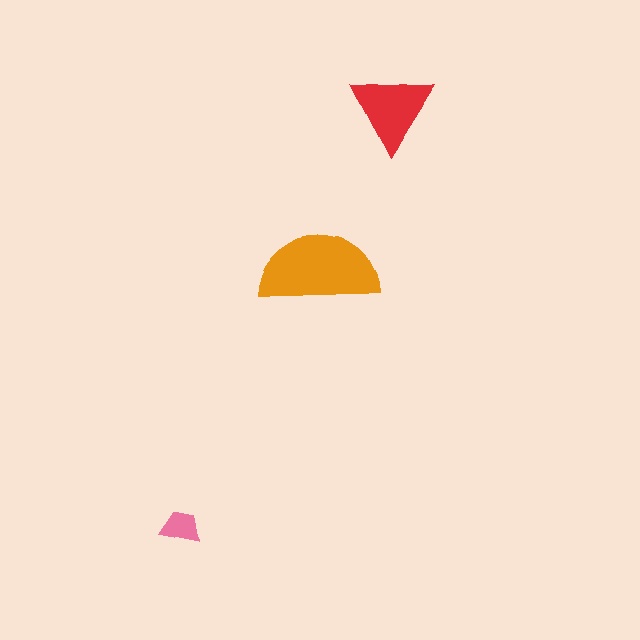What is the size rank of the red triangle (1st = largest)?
2nd.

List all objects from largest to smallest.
The orange semicircle, the red triangle, the pink trapezoid.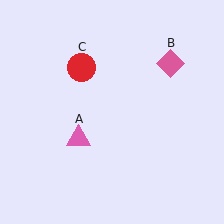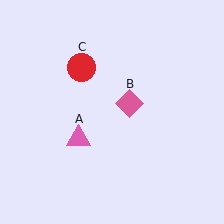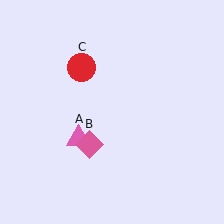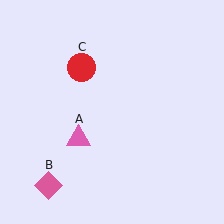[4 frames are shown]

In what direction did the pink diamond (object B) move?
The pink diamond (object B) moved down and to the left.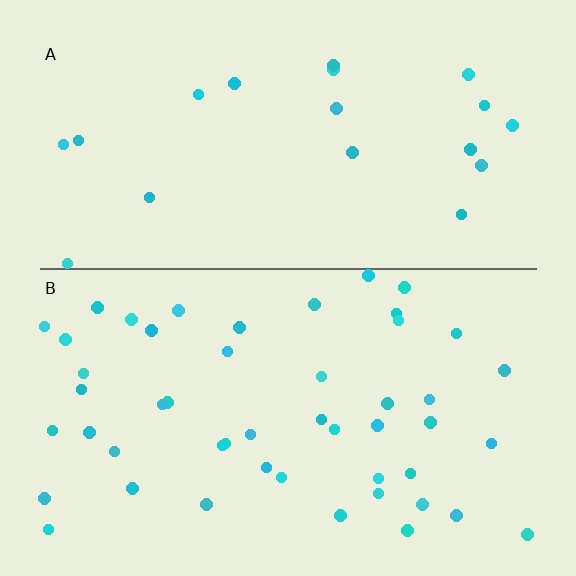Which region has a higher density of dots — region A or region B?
B (the bottom).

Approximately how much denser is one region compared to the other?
Approximately 2.5× — region B over region A.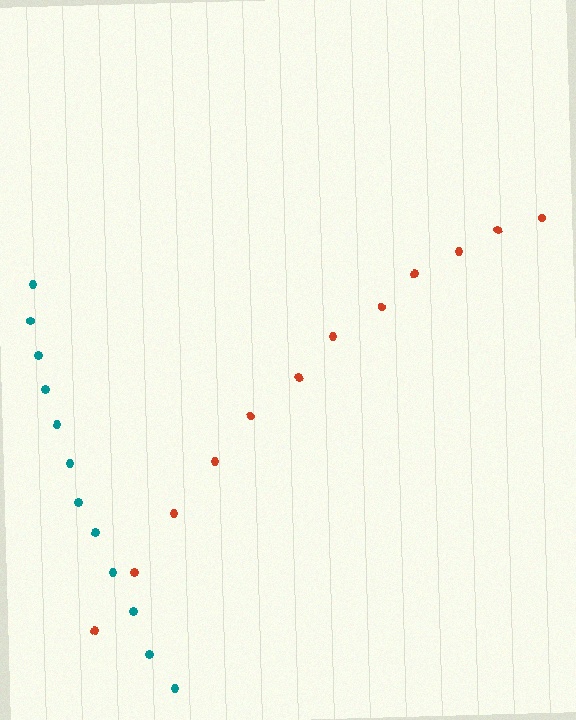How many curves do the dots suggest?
There are 2 distinct paths.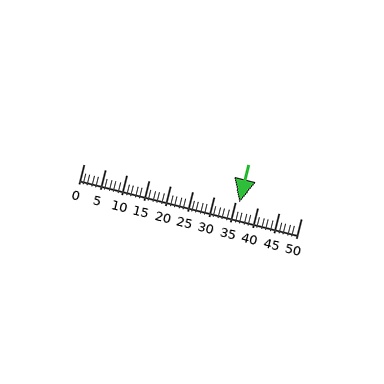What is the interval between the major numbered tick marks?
The major tick marks are spaced 5 units apart.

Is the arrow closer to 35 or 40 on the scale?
The arrow is closer to 35.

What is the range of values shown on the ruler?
The ruler shows values from 0 to 50.